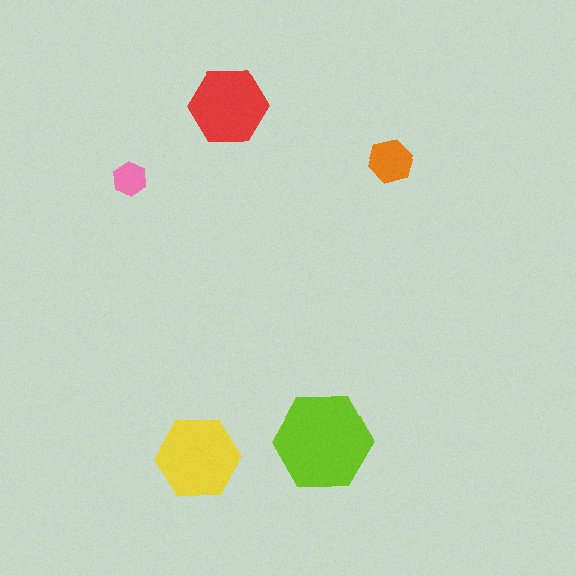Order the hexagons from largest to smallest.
the lime one, the yellow one, the red one, the orange one, the pink one.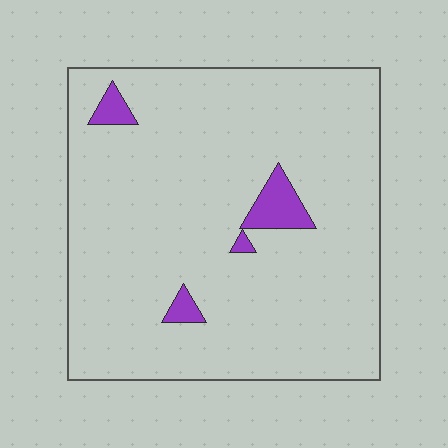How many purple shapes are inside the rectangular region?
4.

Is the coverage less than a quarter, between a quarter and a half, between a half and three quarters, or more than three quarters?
Less than a quarter.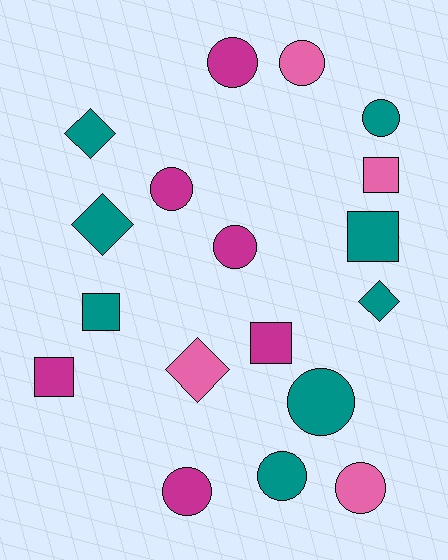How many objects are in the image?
There are 18 objects.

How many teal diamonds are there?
There are 3 teal diamonds.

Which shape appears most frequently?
Circle, with 9 objects.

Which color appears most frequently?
Teal, with 8 objects.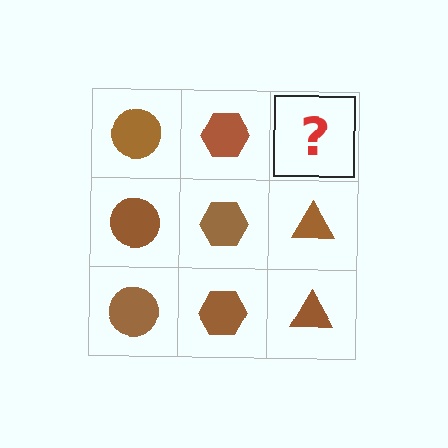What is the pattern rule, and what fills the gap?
The rule is that each column has a consistent shape. The gap should be filled with a brown triangle.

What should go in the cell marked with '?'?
The missing cell should contain a brown triangle.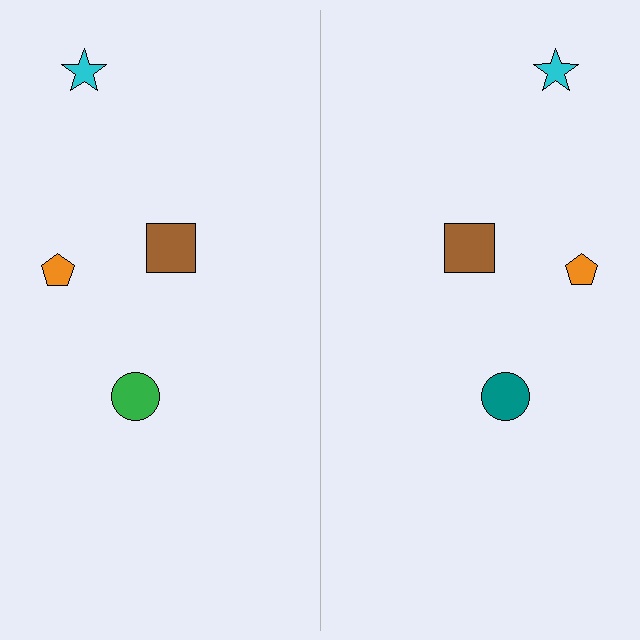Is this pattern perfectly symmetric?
No, the pattern is not perfectly symmetric. The teal circle on the right side breaks the symmetry — its mirror counterpart is green.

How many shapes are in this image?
There are 8 shapes in this image.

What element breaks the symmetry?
The teal circle on the right side breaks the symmetry — its mirror counterpart is green.